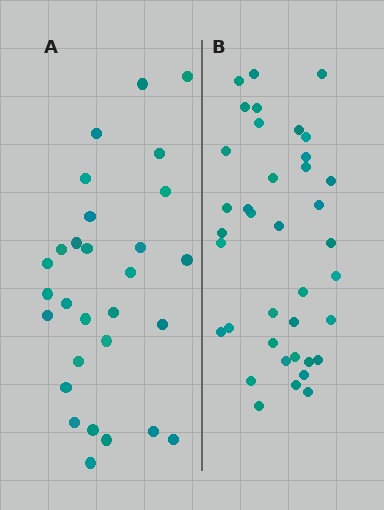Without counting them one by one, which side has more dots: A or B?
Region B (the right region) has more dots.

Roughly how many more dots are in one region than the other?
Region B has roughly 8 or so more dots than region A.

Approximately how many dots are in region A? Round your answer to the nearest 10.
About 30 dots. (The exact count is 29, which rounds to 30.)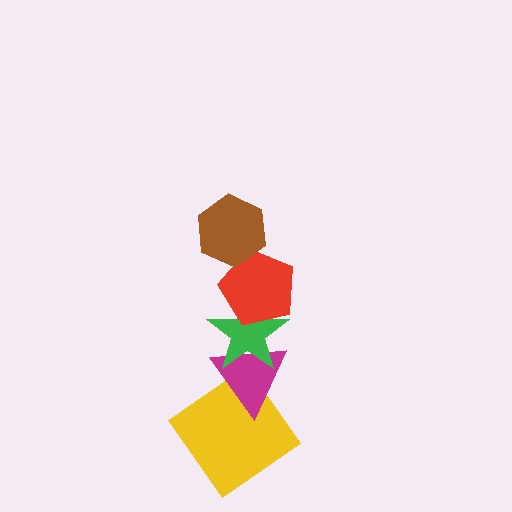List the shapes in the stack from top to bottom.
From top to bottom: the brown hexagon, the red pentagon, the green star, the magenta triangle, the yellow diamond.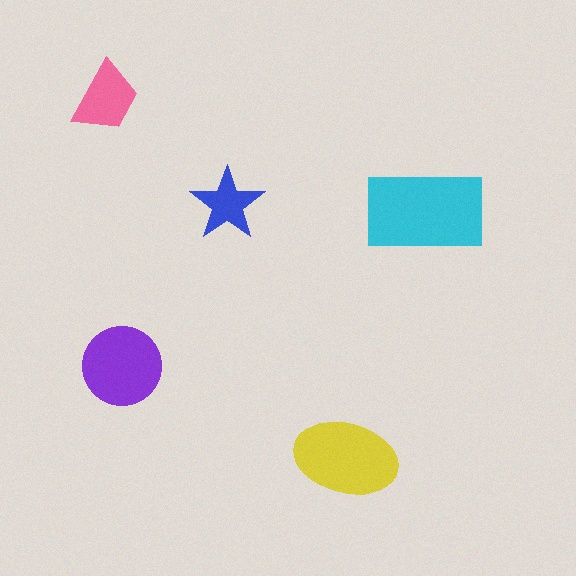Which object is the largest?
The cyan rectangle.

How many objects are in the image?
There are 5 objects in the image.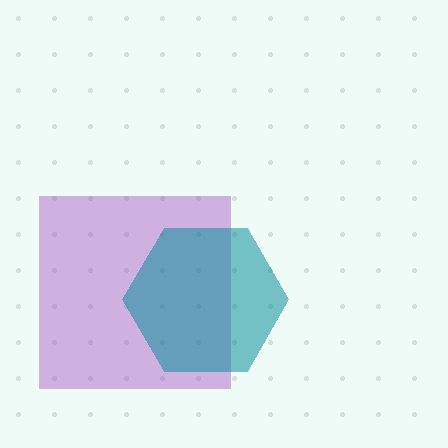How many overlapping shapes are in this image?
There are 2 overlapping shapes in the image.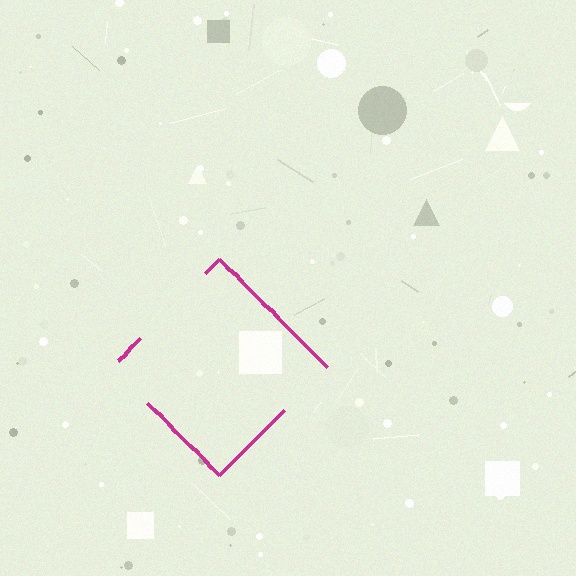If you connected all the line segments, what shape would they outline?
They would outline a diamond.